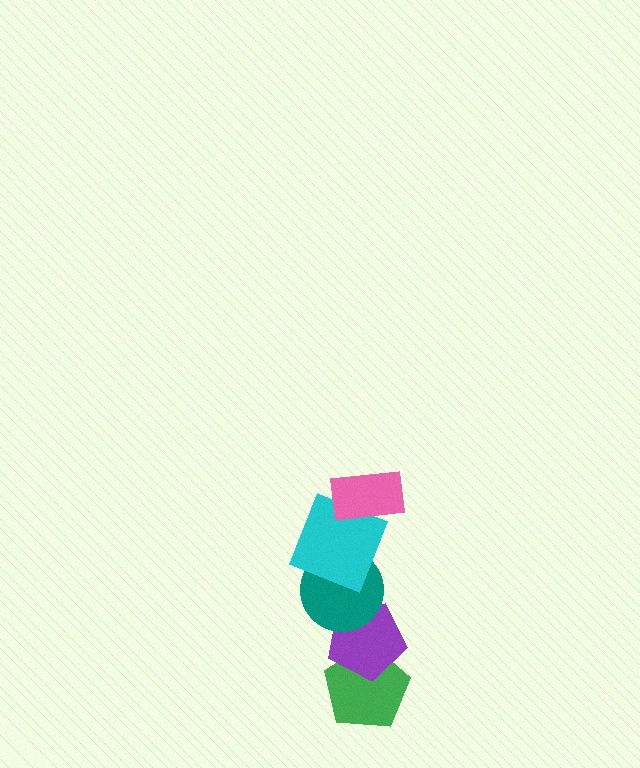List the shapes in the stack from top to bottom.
From top to bottom: the pink rectangle, the cyan square, the teal circle, the purple pentagon, the green pentagon.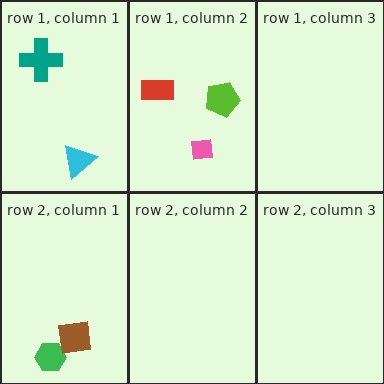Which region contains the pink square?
The row 1, column 2 region.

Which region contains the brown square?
The row 2, column 1 region.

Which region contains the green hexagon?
The row 2, column 1 region.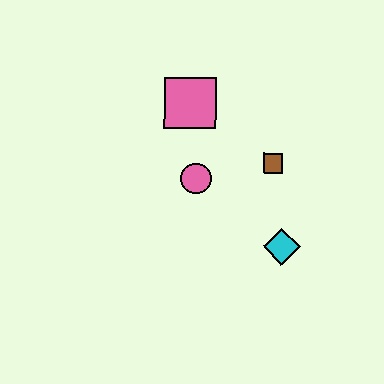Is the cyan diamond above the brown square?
No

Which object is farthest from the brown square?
The pink square is farthest from the brown square.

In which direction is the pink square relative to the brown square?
The pink square is to the left of the brown square.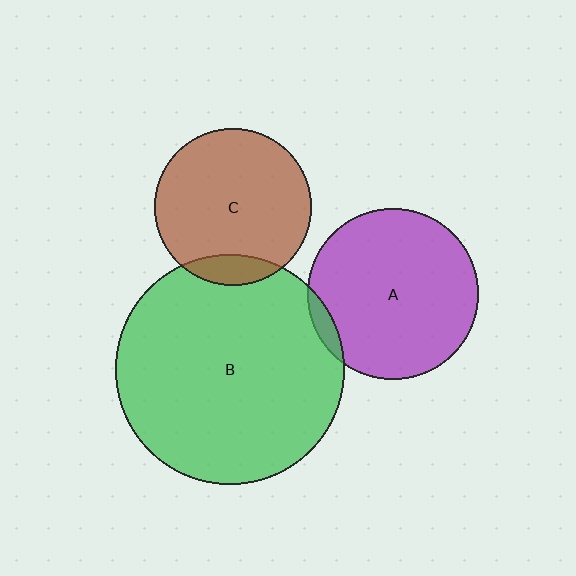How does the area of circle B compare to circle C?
Approximately 2.1 times.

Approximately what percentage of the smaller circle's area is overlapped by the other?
Approximately 5%.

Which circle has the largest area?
Circle B (green).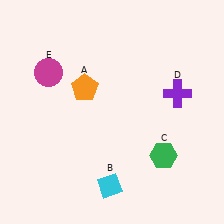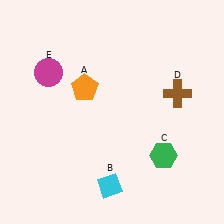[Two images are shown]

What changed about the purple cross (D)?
In Image 1, D is purple. In Image 2, it changed to brown.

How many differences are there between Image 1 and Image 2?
There is 1 difference between the two images.